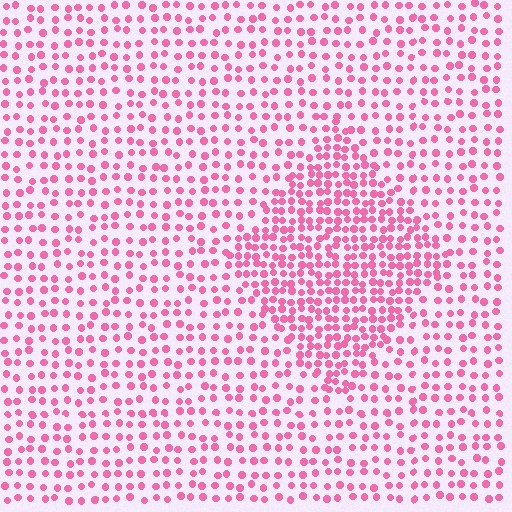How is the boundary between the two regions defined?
The boundary is defined by a change in element density (approximately 1.9x ratio). All elements are the same color, size, and shape.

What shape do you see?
I see a diamond.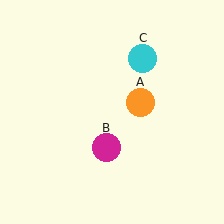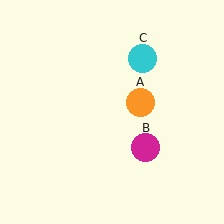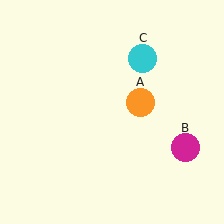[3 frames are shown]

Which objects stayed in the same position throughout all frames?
Orange circle (object A) and cyan circle (object C) remained stationary.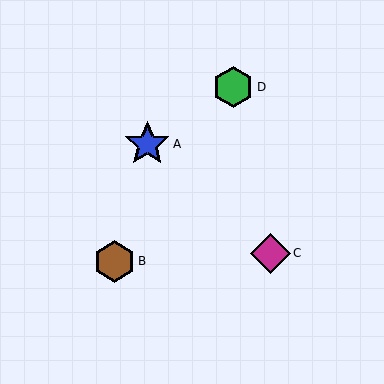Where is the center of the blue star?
The center of the blue star is at (147, 144).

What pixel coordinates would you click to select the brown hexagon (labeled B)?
Click at (114, 261) to select the brown hexagon B.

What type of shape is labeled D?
Shape D is a green hexagon.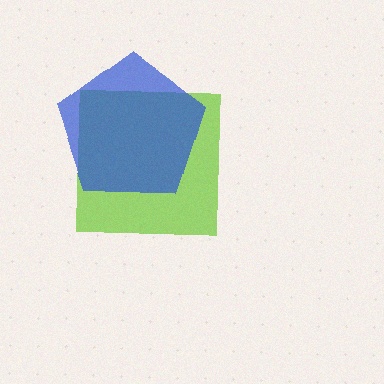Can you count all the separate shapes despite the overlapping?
Yes, there are 2 separate shapes.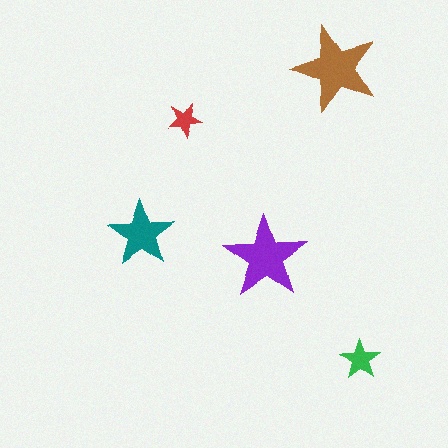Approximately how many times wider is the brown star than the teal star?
About 1.5 times wider.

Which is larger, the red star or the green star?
The green one.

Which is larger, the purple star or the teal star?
The purple one.